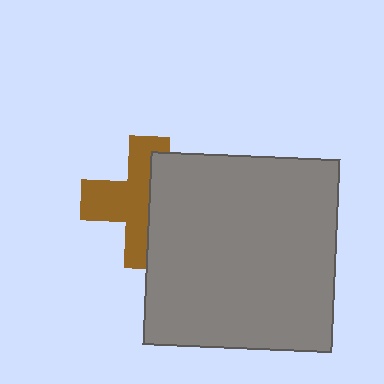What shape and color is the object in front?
The object in front is a gray rectangle.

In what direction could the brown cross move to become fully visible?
The brown cross could move left. That would shift it out from behind the gray rectangle entirely.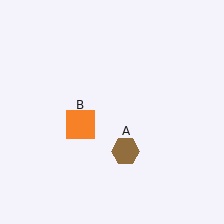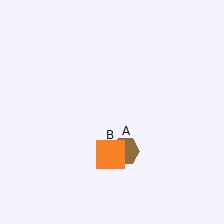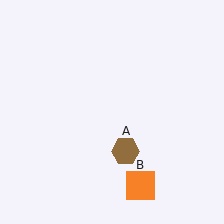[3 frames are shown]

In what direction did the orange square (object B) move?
The orange square (object B) moved down and to the right.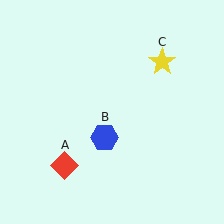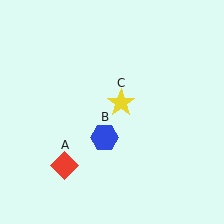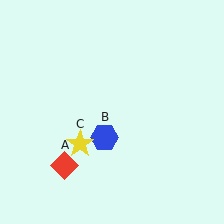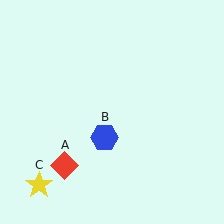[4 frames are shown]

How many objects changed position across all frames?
1 object changed position: yellow star (object C).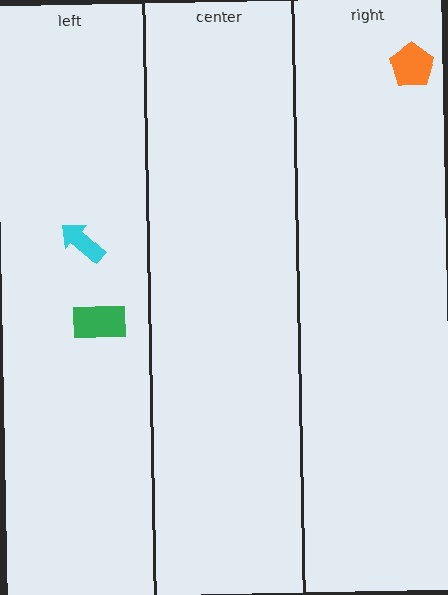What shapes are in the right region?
The orange pentagon.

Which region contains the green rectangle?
The left region.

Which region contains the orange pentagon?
The right region.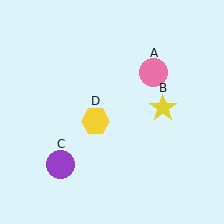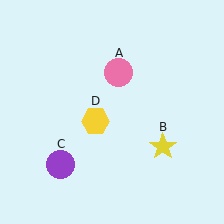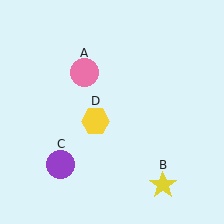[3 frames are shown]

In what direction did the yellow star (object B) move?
The yellow star (object B) moved down.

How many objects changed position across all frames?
2 objects changed position: pink circle (object A), yellow star (object B).